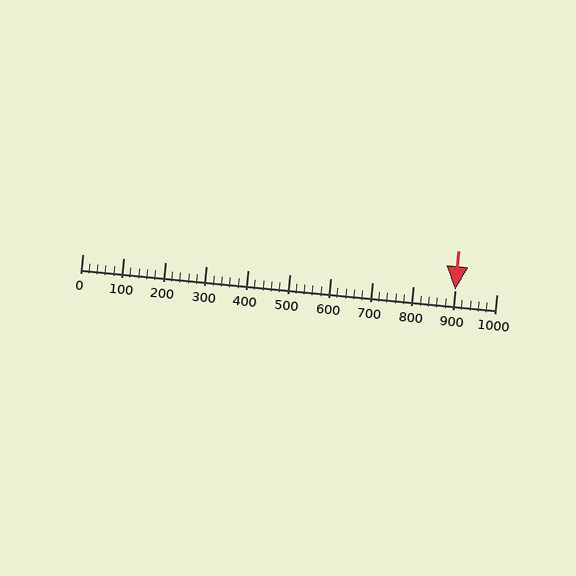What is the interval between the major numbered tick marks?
The major tick marks are spaced 100 units apart.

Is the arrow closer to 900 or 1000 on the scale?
The arrow is closer to 900.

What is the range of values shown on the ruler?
The ruler shows values from 0 to 1000.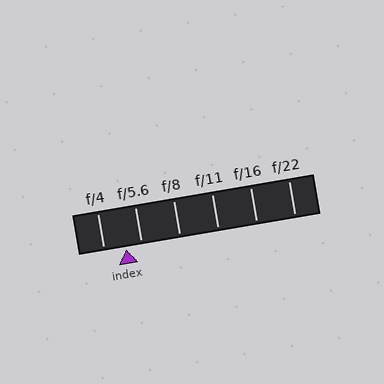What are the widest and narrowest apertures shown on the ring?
The widest aperture shown is f/4 and the narrowest is f/22.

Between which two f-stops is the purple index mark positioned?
The index mark is between f/4 and f/5.6.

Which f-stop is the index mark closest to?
The index mark is closest to f/5.6.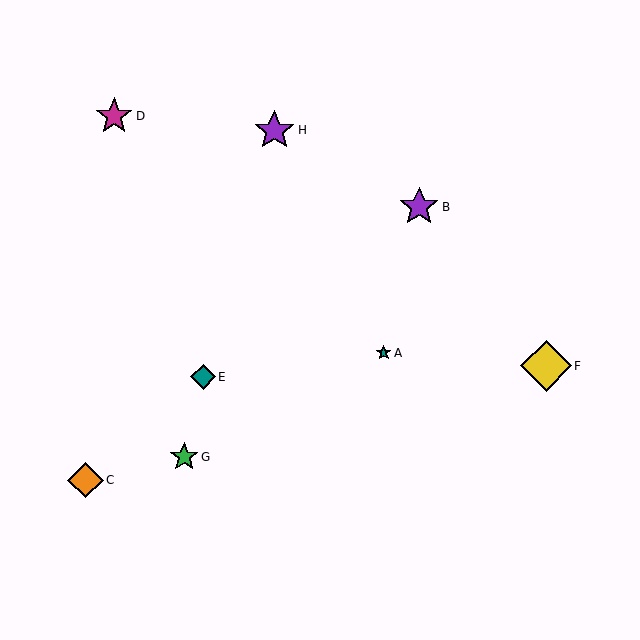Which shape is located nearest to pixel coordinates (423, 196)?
The purple star (labeled B) at (419, 207) is nearest to that location.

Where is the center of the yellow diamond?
The center of the yellow diamond is at (546, 366).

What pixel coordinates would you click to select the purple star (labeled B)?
Click at (419, 207) to select the purple star B.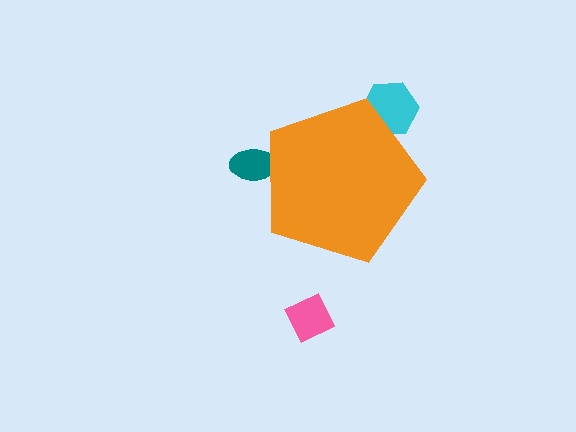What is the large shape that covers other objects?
An orange pentagon.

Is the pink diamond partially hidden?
No, the pink diamond is fully visible.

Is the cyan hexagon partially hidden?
Yes, the cyan hexagon is partially hidden behind the orange pentagon.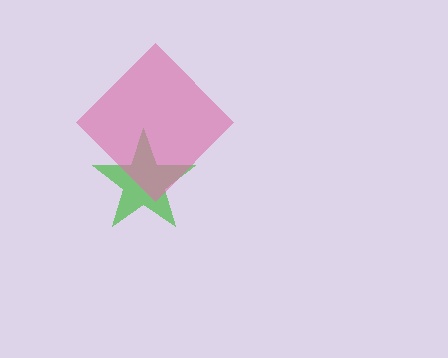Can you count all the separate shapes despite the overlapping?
Yes, there are 2 separate shapes.